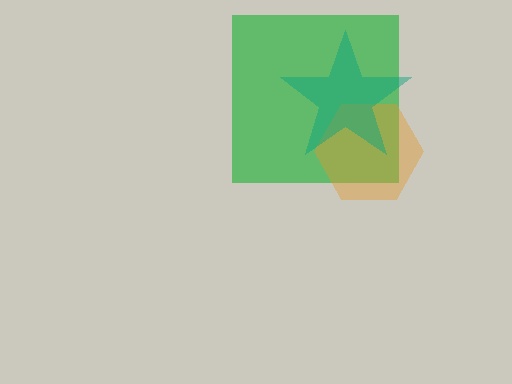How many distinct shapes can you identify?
There are 3 distinct shapes: a green square, an orange hexagon, a teal star.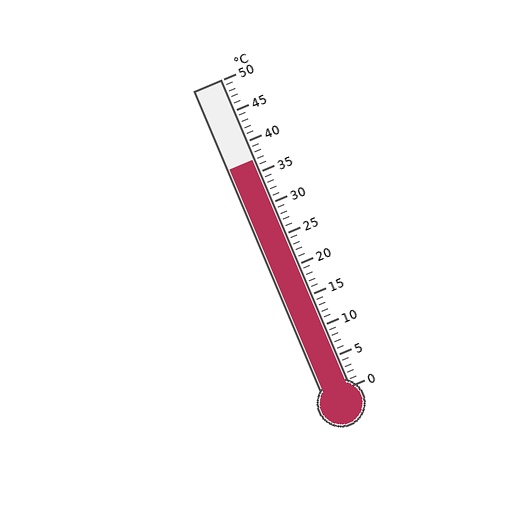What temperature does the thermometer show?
The thermometer shows approximately 37°C.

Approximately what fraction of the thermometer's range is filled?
The thermometer is filled to approximately 75% of its range.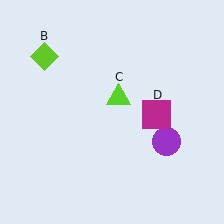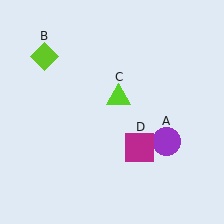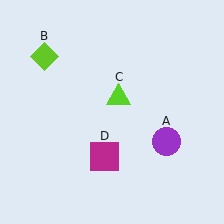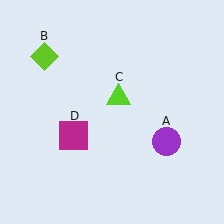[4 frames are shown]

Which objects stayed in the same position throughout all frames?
Purple circle (object A) and lime diamond (object B) and lime triangle (object C) remained stationary.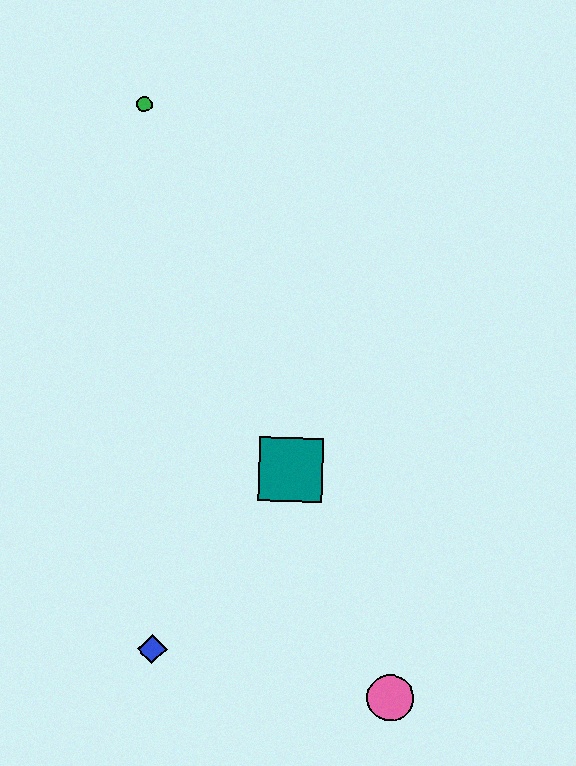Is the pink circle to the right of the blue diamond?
Yes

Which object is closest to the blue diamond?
The teal square is closest to the blue diamond.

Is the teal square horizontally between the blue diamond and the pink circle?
Yes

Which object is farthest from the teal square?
The green circle is farthest from the teal square.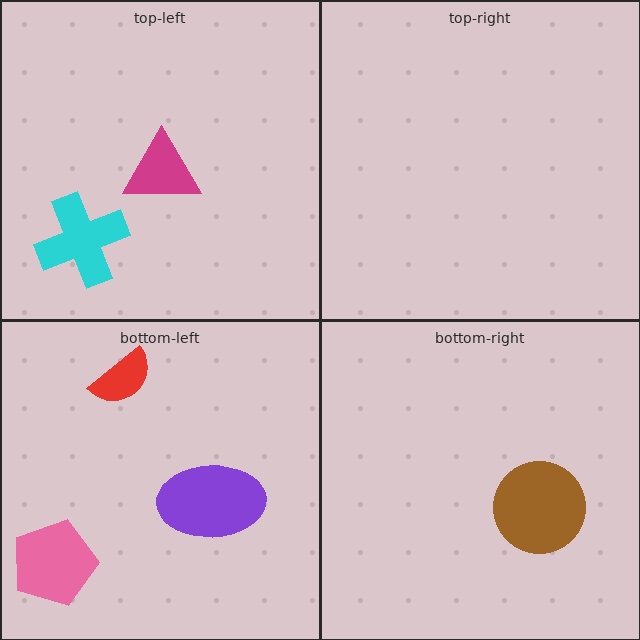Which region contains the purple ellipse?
The bottom-left region.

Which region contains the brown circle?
The bottom-right region.